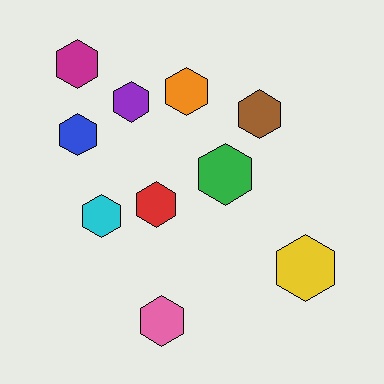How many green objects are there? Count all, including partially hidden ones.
There is 1 green object.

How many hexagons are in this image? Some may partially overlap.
There are 10 hexagons.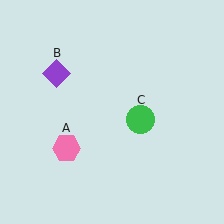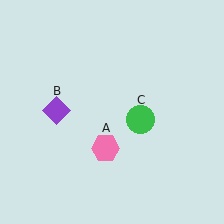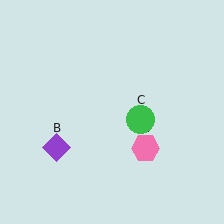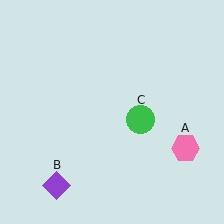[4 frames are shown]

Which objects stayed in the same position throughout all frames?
Green circle (object C) remained stationary.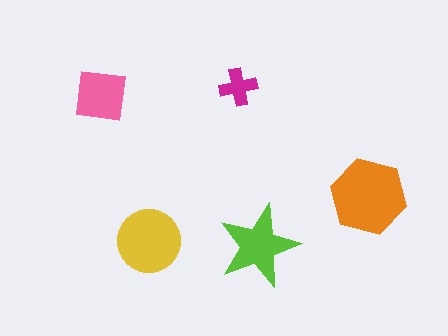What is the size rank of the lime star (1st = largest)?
3rd.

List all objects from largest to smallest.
The orange hexagon, the yellow circle, the lime star, the pink square, the magenta cross.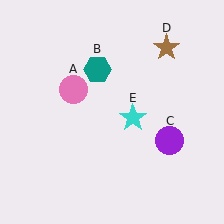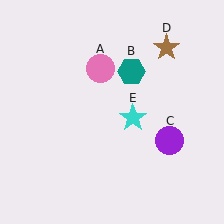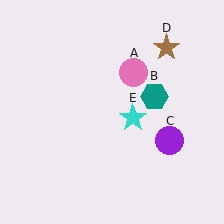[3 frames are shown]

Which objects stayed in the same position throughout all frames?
Purple circle (object C) and brown star (object D) and cyan star (object E) remained stationary.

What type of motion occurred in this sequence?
The pink circle (object A), teal hexagon (object B) rotated clockwise around the center of the scene.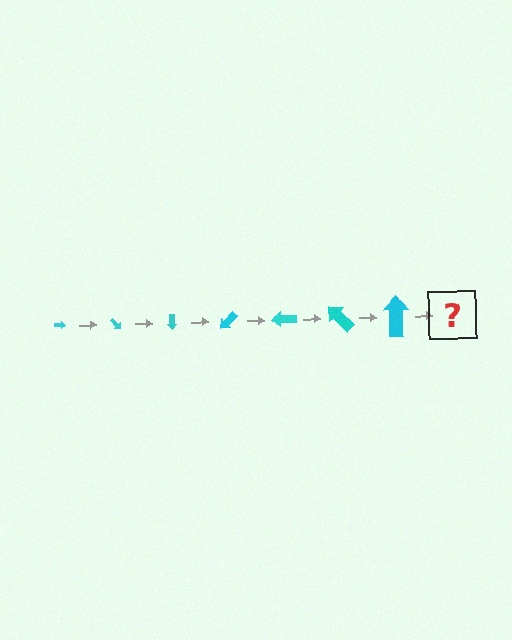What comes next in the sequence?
The next element should be an arrow, larger than the previous one and rotated 315 degrees from the start.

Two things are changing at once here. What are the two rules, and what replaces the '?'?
The two rules are that the arrow grows larger each step and it rotates 45 degrees each step. The '?' should be an arrow, larger than the previous one and rotated 315 degrees from the start.